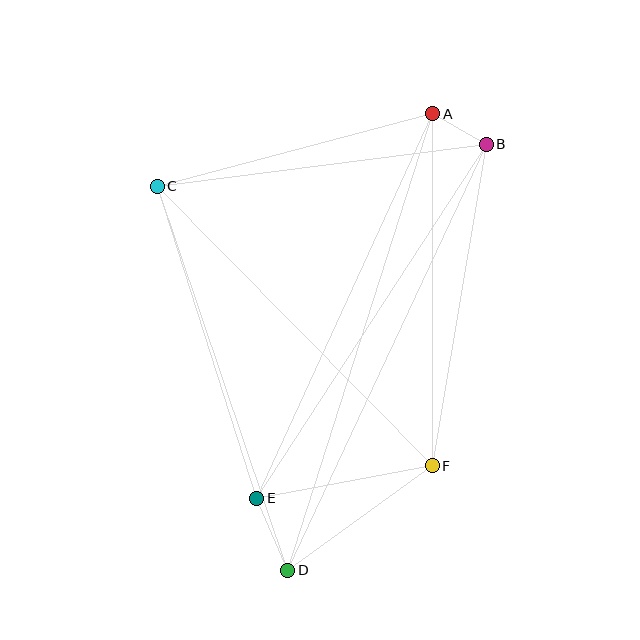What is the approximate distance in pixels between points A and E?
The distance between A and E is approximately 422 pixels.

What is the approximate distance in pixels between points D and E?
The distance between D and E is approximately 78 pixels.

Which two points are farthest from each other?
Points A and D are farthest from each other.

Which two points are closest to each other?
Points A and B are closest to each other.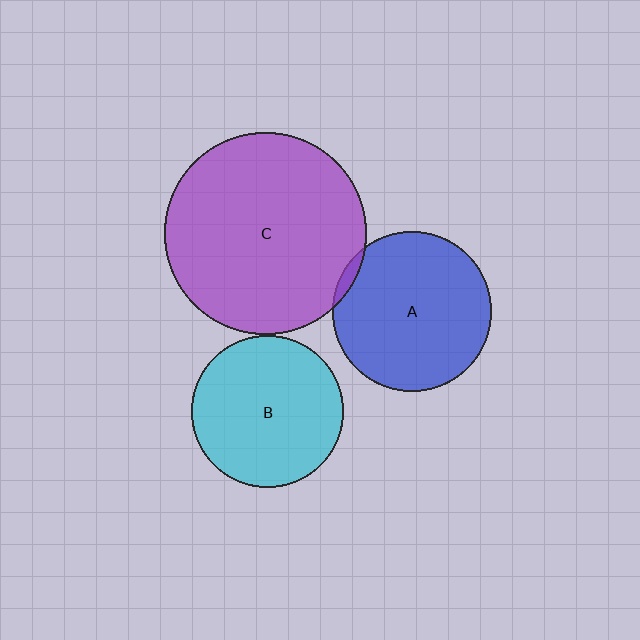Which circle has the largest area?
Circle C (purple).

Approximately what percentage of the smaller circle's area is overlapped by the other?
Approximately 5%.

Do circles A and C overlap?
Yes.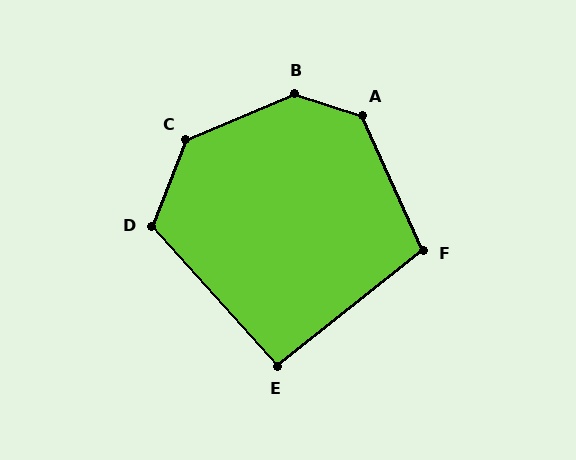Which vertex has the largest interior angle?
B, at approximately 139 degrees.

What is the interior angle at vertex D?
Approximately 116 degrees (obtuse).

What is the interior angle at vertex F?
Approximately 104 degrees (obtuse).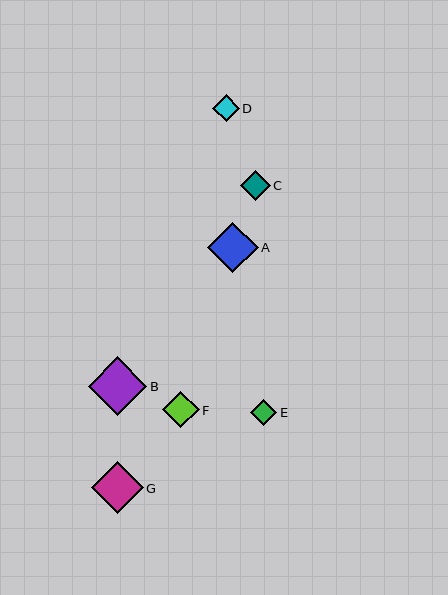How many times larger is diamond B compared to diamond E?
Diamond B is approximately 2.3 times the size of diamond E.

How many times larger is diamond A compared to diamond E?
Diamond A is approximately 2.0 times the size of diamond E.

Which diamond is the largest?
Diamond B is the largest with a size of approximately 58 pixels.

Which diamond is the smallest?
Diamond E is the smallest with a size of approximately 26 pixels.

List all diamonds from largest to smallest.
From largest to smallest: B, G, A, F, C, D, E.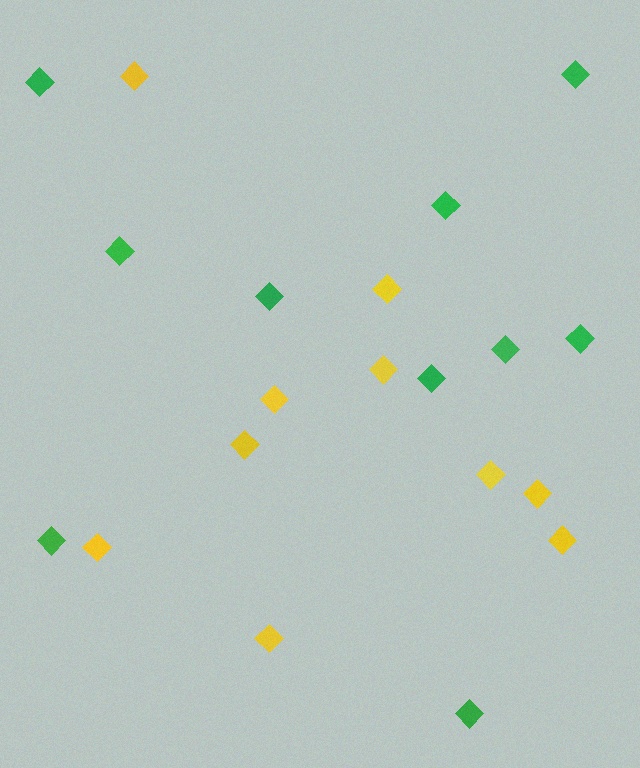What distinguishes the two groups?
There are 2 groups: one group of green diamonds (10) and one group of yellow diamonds (10).